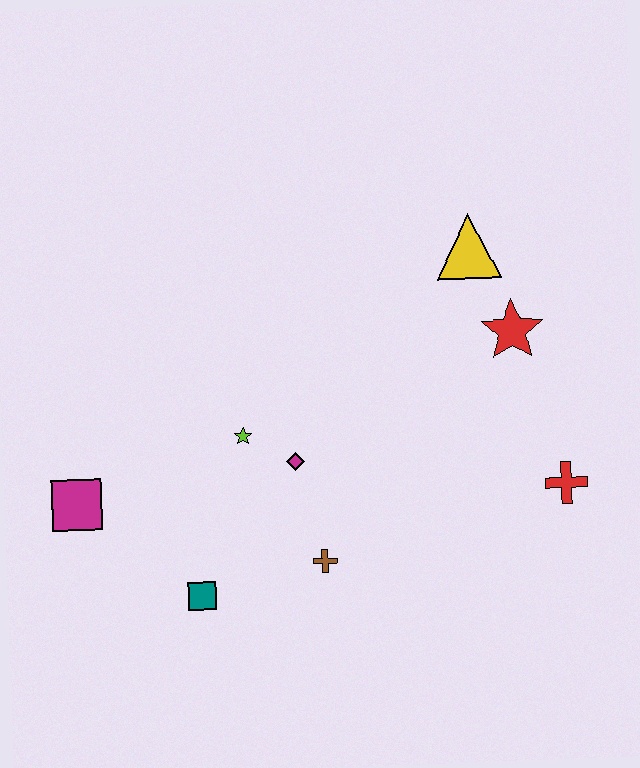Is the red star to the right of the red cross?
No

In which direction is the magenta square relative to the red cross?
The magenta square is to the left of the red cross.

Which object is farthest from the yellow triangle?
The magenta square is farthest from the yellow triangle.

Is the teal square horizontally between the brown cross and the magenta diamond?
No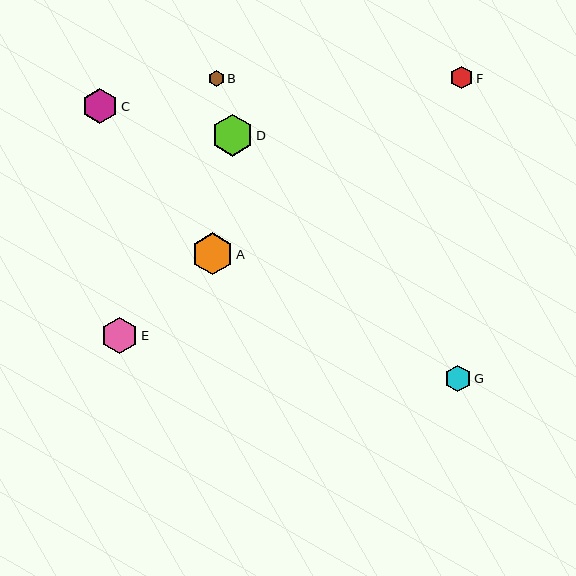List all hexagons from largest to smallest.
From largest to smallest: D, A, E, C, G, F, B.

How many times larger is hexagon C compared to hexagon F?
Hexagon C is approximately 1.6 times the size of hexagon F.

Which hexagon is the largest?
Hexagon D is the largest with a size of approximately 42 pixels.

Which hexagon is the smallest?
Hexagon B is the smallest with a size of approximately 15 pixels.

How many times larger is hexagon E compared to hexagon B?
Hexagon E is approximately 2.4 times the size of hexagon B.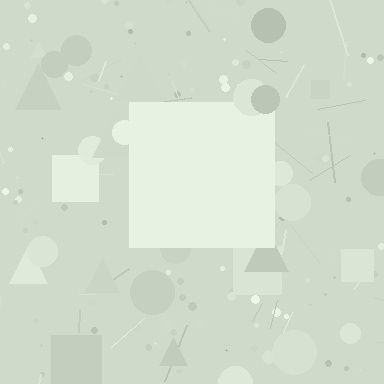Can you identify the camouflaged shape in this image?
The camouflaged shape is a square.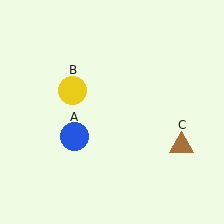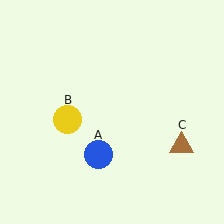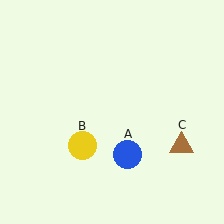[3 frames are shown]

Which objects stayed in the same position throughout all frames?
Brown triangle (object C) remained stationary.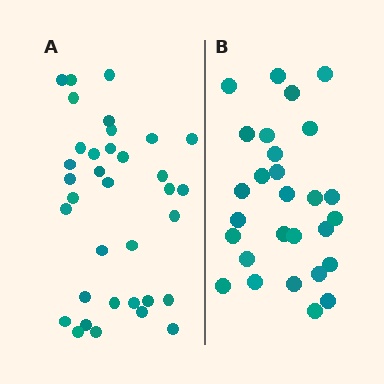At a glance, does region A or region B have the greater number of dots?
Region A (the left region) has more dots.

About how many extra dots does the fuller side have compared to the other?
Region A has roughly 8 or so more dots than region B.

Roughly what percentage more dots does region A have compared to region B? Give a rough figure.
About 25% more.